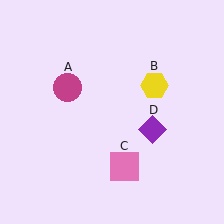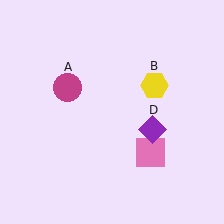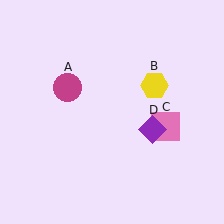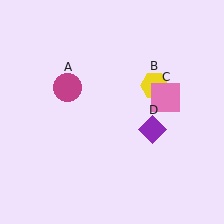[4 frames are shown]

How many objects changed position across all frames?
1 object changed position: pink square (object C).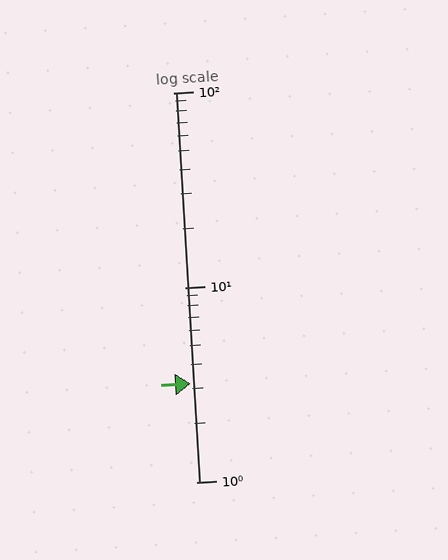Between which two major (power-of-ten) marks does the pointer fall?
The pointer is between 1 and 10.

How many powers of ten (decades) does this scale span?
The scale spans 2 decades, from 1 to 100.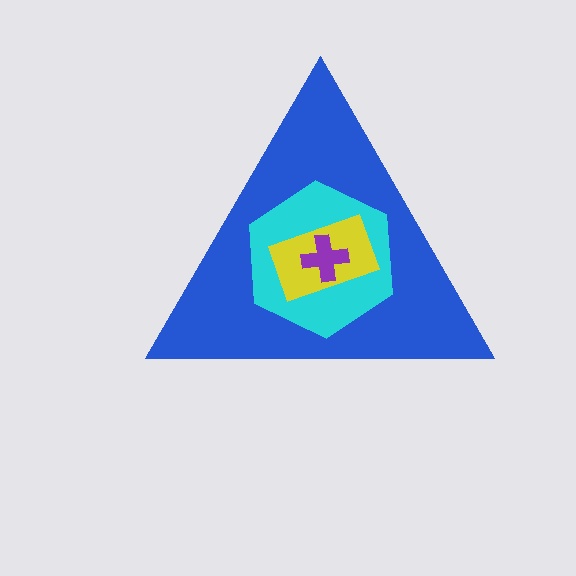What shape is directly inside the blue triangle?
The cyan hexagon.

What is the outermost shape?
The blue triangle.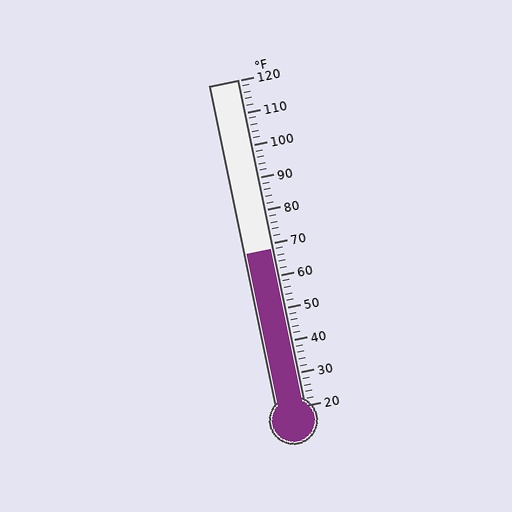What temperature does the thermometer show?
The thermometer shows approximately 68°F.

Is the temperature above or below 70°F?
The temperature is below 70°F.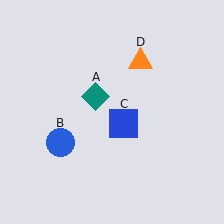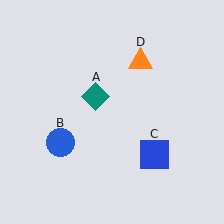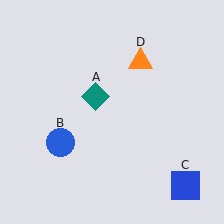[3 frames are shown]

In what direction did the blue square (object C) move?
The blue square (object C) moved down and to the right.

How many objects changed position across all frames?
1 object changed position: blue square (object C).